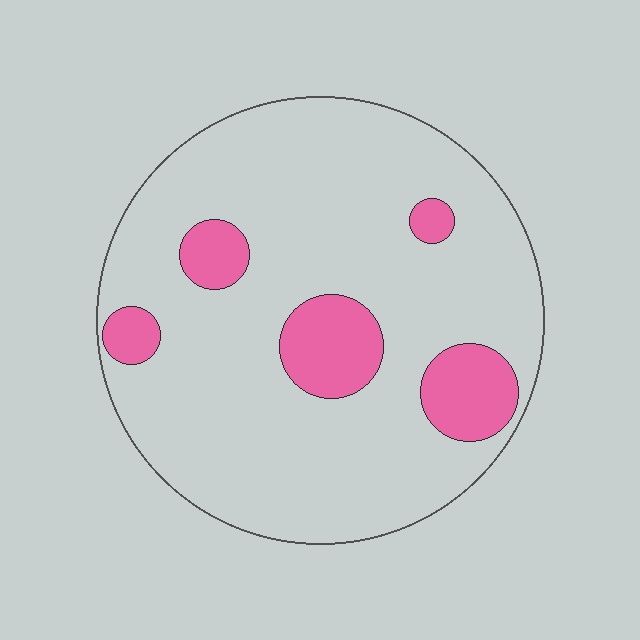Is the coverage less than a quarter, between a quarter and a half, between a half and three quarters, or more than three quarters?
Less than a quarter.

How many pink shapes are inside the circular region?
5.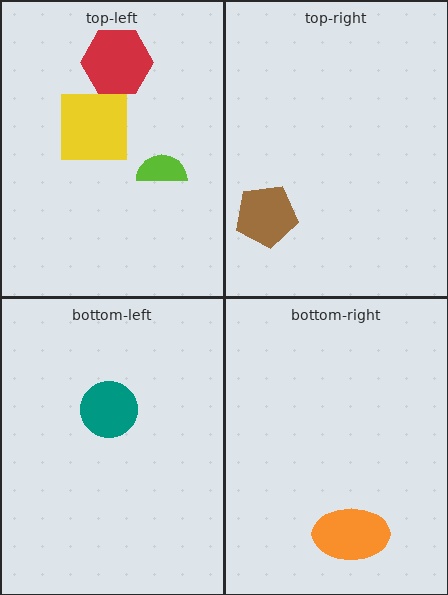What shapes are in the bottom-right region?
The orange ellipse.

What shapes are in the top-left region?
The lime semicircle, the yellow square, the red hexagon.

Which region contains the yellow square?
The top-left region.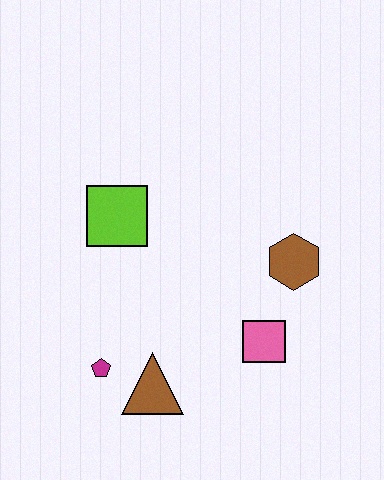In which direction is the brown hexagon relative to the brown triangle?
The brown hexagon is to the right of the brown triangle.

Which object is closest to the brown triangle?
The magenta pentagon is closest to the brown triangle.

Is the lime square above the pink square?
Yes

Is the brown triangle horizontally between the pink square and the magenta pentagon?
Yes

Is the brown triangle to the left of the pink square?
Yes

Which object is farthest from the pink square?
The lime square is farthest from the pink square.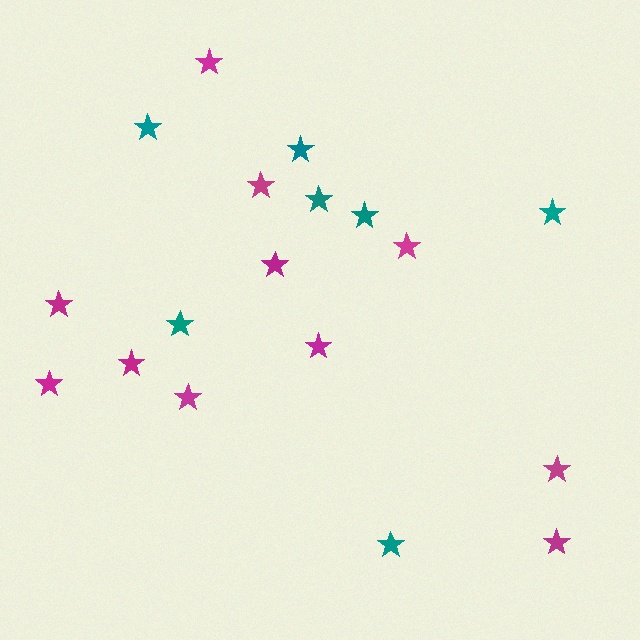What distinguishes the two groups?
There are 2 groups: one group of magenta stars (11) and one group of teal stars (7).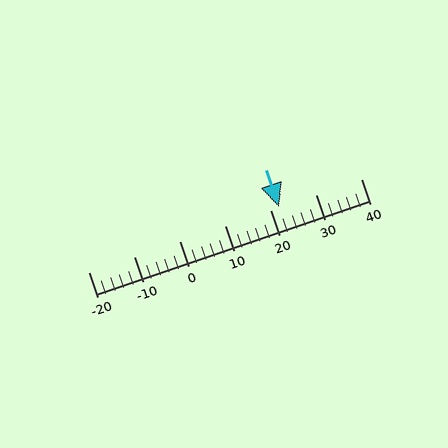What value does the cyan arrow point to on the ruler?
The cyan arrow points to approximately 22.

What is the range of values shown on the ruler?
The ruler shows values from -20 to 40.